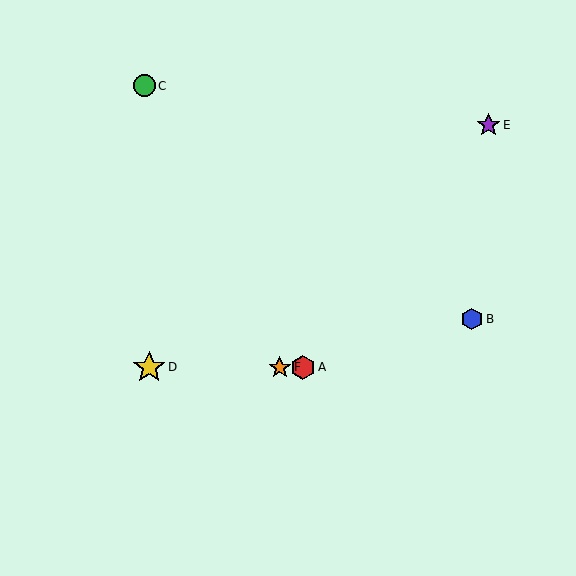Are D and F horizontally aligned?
Yes, both are at y≈368.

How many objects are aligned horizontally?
3 objects (A, D, F) are aligned horizontally.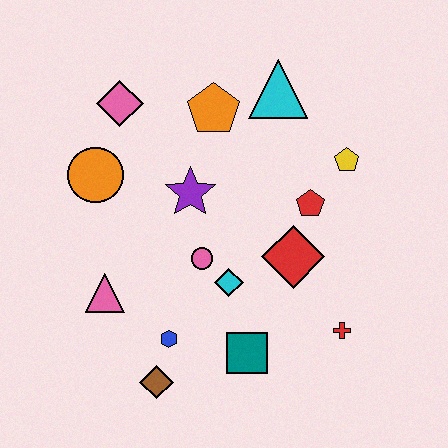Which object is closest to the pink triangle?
The blue hexagon is closest to the pink triangle.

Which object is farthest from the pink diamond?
The red cross is farthest from the pink diamond.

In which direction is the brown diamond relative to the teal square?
The brown diamond is to the left of the teal square.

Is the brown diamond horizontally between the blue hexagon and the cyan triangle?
No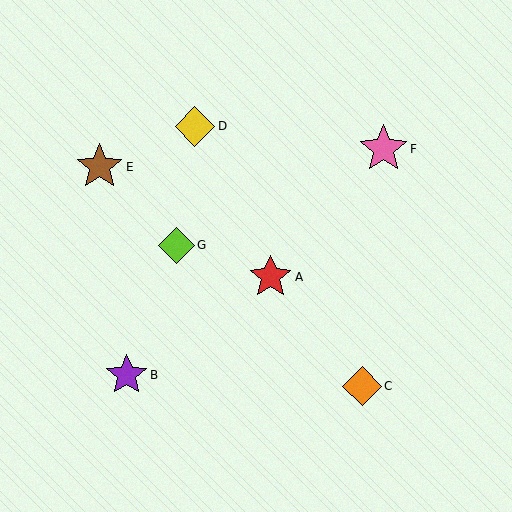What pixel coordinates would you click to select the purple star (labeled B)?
Click at (127, 375) to select the purple star B.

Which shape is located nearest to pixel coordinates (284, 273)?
The red star (labeled A) at (271, 277) is nearest to that location.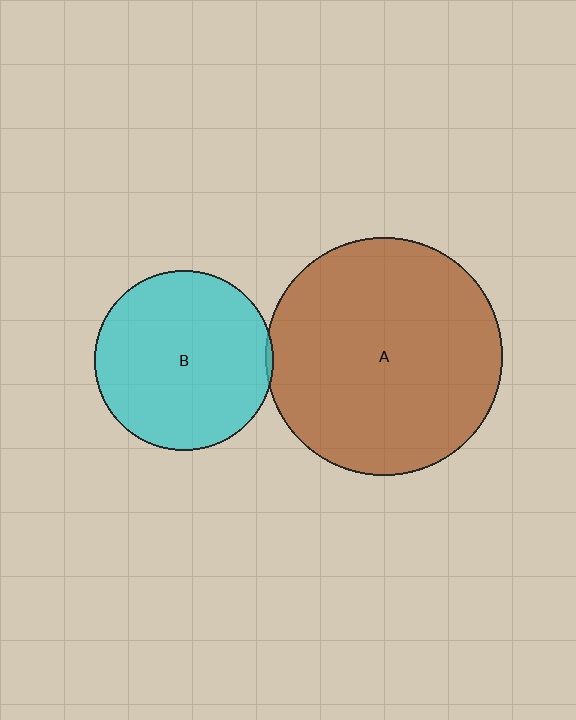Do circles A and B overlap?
Yes.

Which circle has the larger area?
Circle A (brown).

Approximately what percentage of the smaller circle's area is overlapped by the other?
Approximately 5%.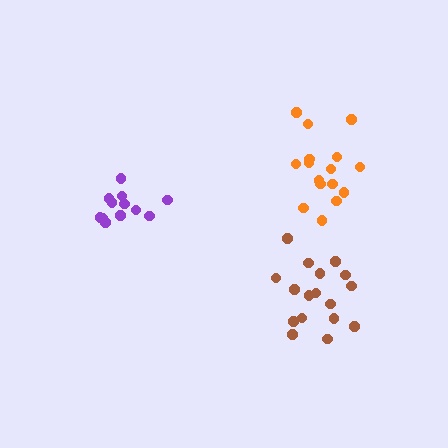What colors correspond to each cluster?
The clusters are colored: orange, purple, brown.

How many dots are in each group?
Group 1: 16 dots, Group 2: 13 dots, Group 3: 17 dots (46 total).